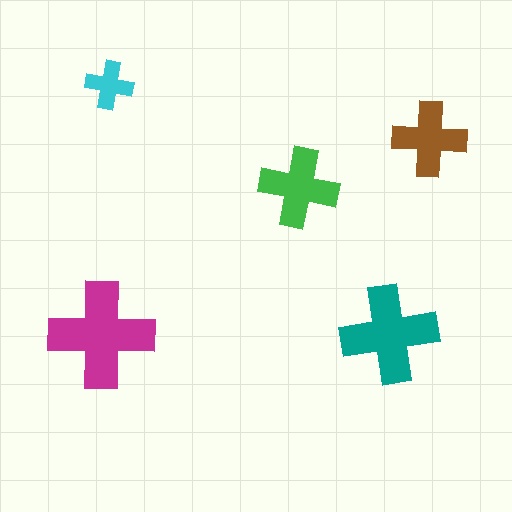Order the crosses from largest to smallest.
the magenta one, the teal one, the green one, the brown one, the cyan one.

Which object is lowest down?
The magenta cross is bottommost.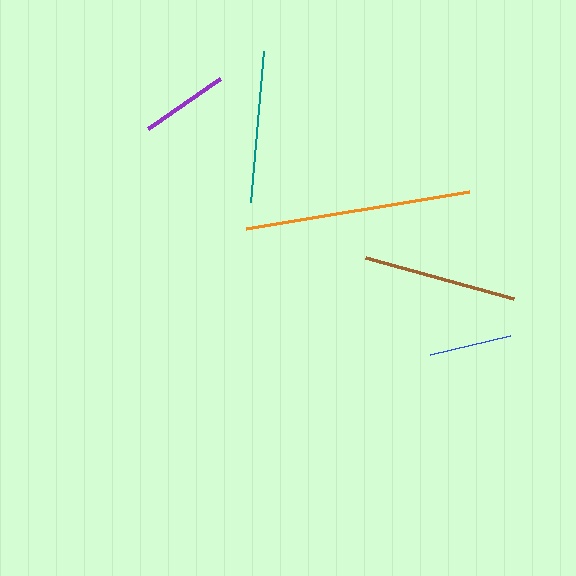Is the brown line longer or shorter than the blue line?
The brown line is longer than the blue line.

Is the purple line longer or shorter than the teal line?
The teal line is longer than the purple line.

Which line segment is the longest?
The orange line is the longest at approximately 227 pixels.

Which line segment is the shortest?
The blue line is the shortest at approximately 83 pixels.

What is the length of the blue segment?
The blue segment is approximately 83 pixels long.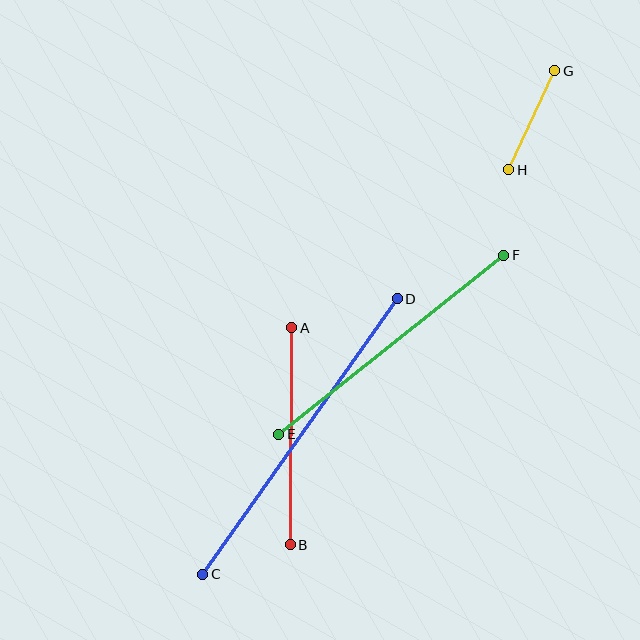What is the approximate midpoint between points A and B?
The midpoint is at approximately (291, 436) pixels.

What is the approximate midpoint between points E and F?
The midpoint is at approximately (391, 345) pixels.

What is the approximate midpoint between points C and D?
The midpoint is at approximately (300, 437) pixels.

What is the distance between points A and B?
The distance is approximately 217 pixels.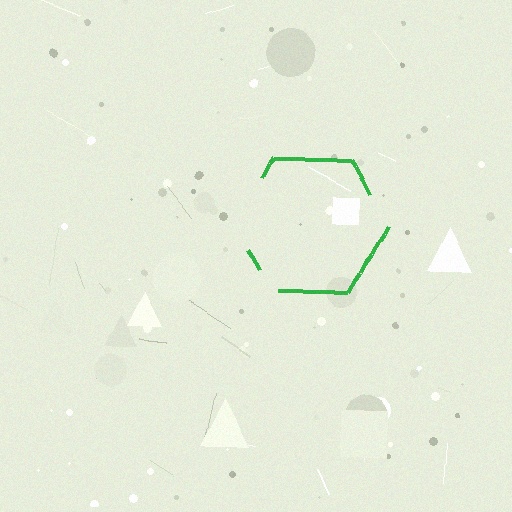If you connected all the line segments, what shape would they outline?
They would outline a hexagon.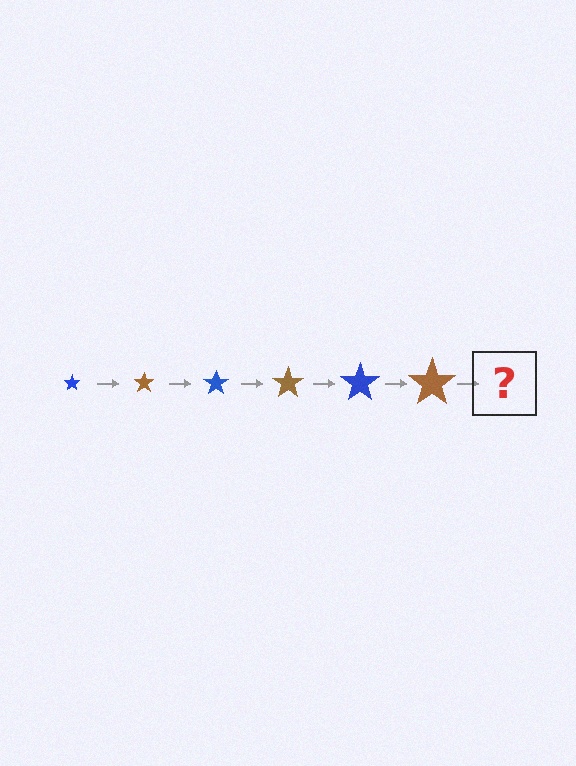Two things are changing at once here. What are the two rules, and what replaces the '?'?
The two rules are that the star grows larger each step and the color cycles through blue and brown. The '?' should be a blue star, larger than the previous one.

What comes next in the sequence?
The next element should be a blue star, larger than the previous one.